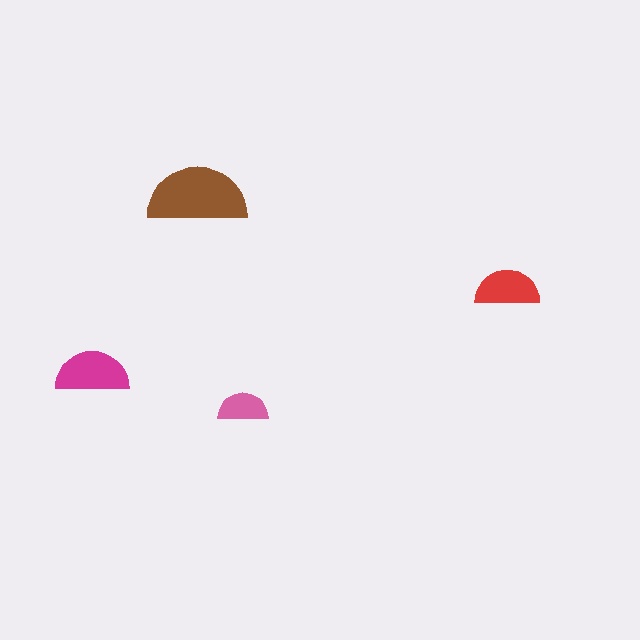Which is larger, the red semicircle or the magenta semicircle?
The magenta one.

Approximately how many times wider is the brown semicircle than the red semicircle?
About 1.5 times wider.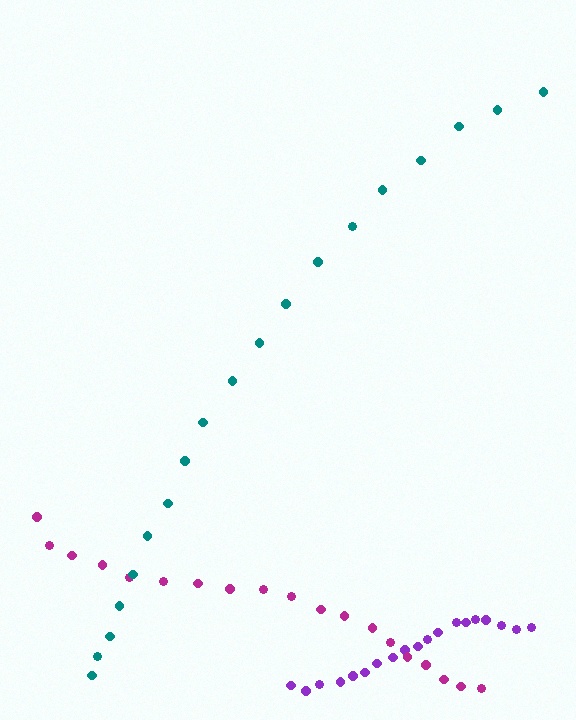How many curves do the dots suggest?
There are 3 distinct paths.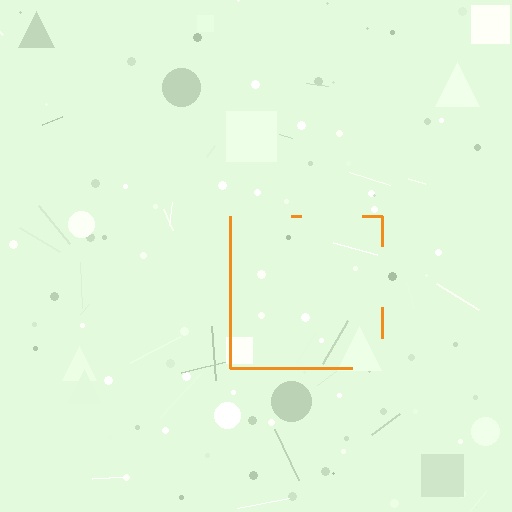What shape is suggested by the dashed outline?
The dashed outline suggests a square.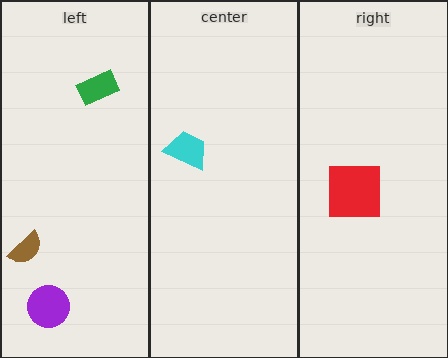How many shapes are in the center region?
1.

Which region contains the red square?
The right region.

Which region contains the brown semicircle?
The left region.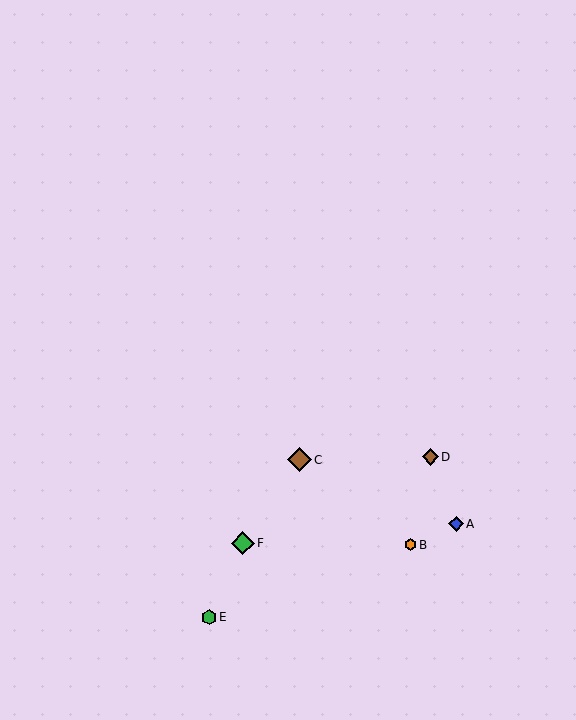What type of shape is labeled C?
Shape C is a brown diamond.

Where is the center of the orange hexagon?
The center of the orange hexagon is at (410, 545).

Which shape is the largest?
The brown diamond (labeled C) is the largest.